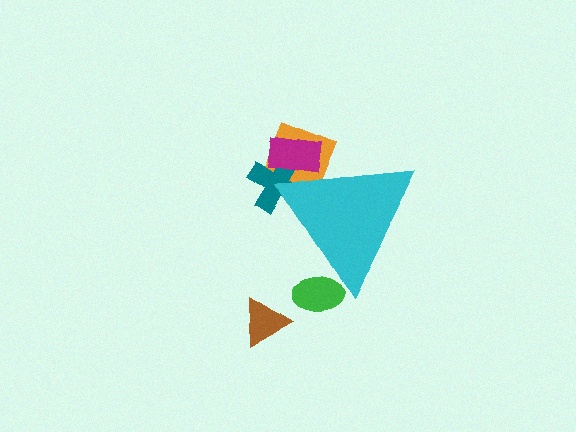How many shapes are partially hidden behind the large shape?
4 shapes are partially hidden.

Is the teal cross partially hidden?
Yes, the teal cross is partially hidden behind the cyan triangle.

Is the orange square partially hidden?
Yes, the orange square is partially hidden behind the cyan triangle.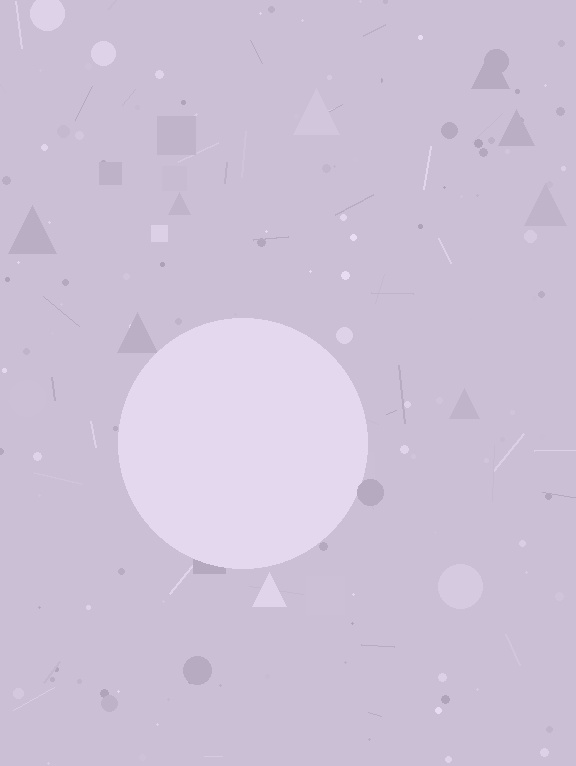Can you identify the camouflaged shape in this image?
The camouflaged shape is a circle.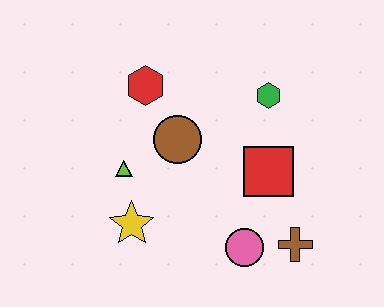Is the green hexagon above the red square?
Yes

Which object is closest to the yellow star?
The lime triangle is closest to the yellow star.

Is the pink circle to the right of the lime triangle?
Yes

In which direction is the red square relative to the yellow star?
The red square is to the right of the yellow star.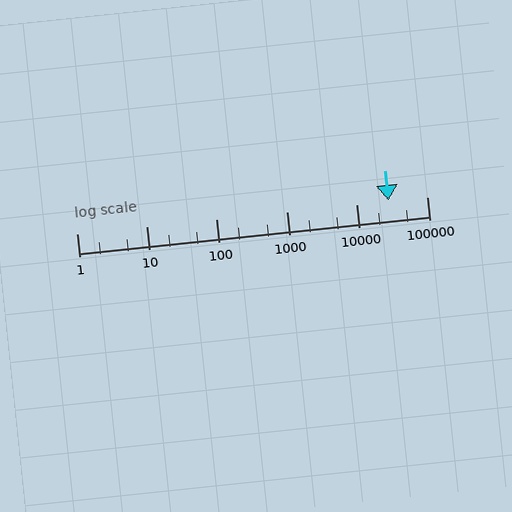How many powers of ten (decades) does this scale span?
The scale spans 5 decades, from 1 to 100000.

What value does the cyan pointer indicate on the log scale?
The pointer indicates approximately 28000.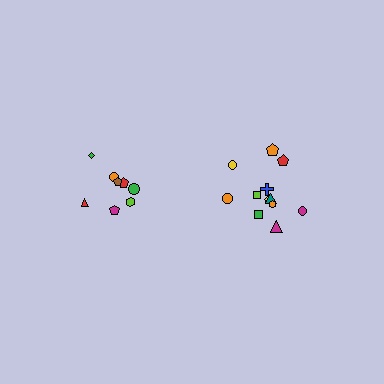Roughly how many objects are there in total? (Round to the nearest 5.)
Roughly 20 objects in total.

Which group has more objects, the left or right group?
The right group.